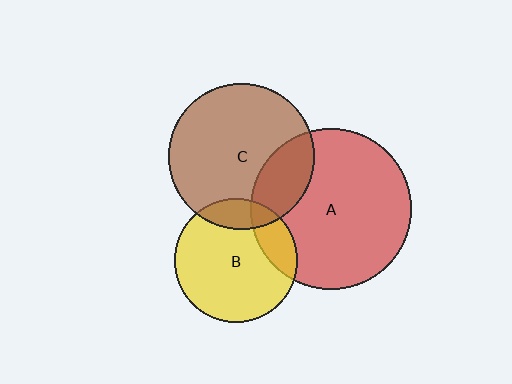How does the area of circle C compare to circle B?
Approximately 1.4 times.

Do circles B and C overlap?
Yes.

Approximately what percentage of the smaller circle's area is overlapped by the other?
Approximately 15%.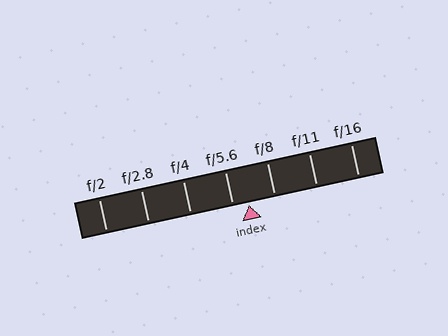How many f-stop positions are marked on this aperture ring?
There are 7 f-stop positions marked.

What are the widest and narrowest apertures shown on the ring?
The widest aperture shown is f/2 and the narrowest is f/16.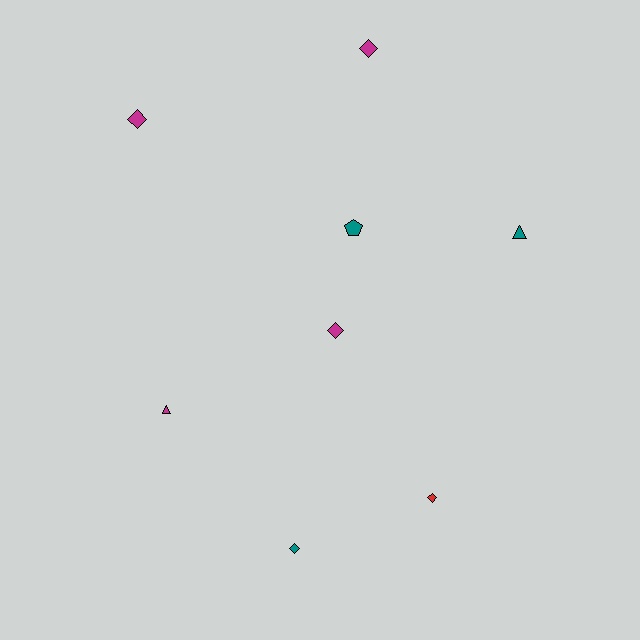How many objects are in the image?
There are 8 objects.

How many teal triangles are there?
There is 1 teal triangle.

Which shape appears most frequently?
Diamond, with 5 objects.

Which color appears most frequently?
Magenta, with 4 objects.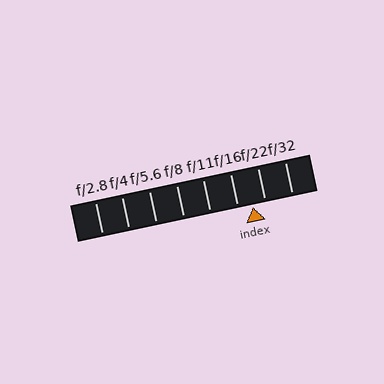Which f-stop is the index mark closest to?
The index mark is closest to f/22.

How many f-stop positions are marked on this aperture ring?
There are 8 f-stop positions marked.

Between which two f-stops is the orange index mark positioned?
The index mark is between f/16 and f/22.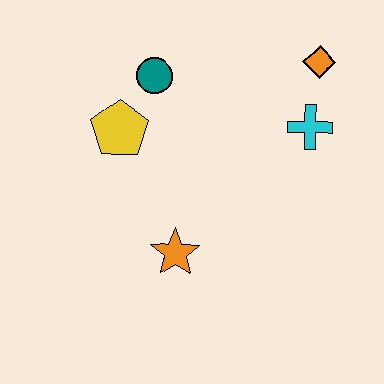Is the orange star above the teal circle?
No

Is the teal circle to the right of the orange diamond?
No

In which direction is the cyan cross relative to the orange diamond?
The cyan cross is below the orange diamond.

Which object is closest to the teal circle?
The yellow pentagon is closest to the teal circle.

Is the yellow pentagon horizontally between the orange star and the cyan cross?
No